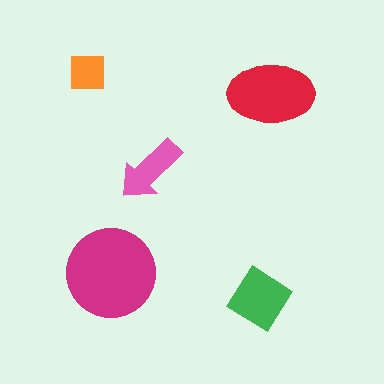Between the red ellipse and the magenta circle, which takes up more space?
The magenta circle.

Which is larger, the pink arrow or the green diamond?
The green diamond.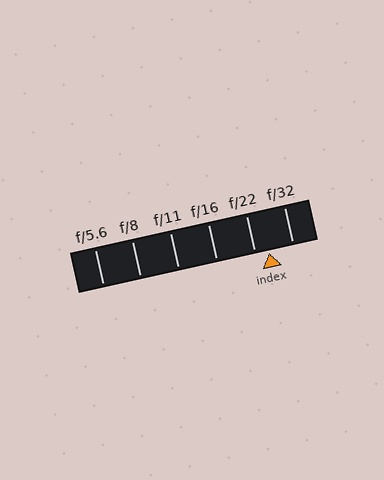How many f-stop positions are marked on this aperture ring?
There are 6 f-stop positions marked.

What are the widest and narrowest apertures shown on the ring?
The widest aperture shown is f/5.6 and the narrowest is f/32.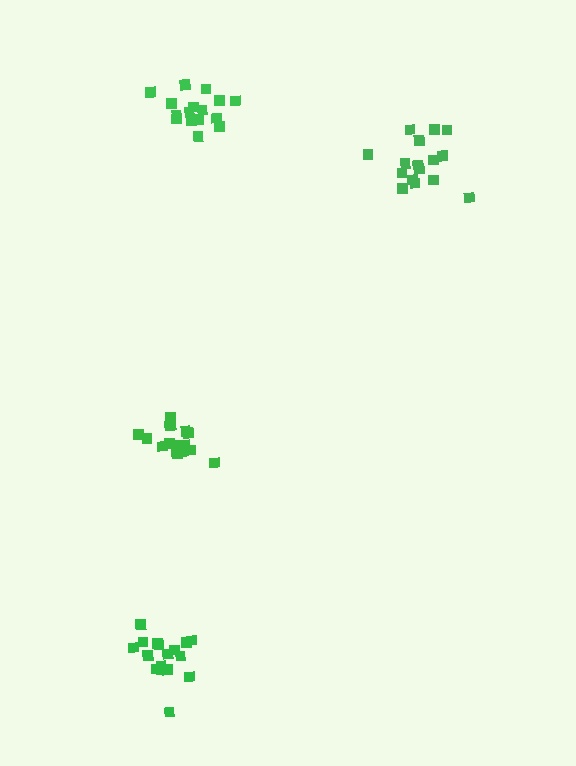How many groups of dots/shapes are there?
There are 4 groups.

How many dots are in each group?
Group 1: 16 dots, Group 2: 16 dots, Group 3: 17 dots, Group 4: 15 dots (64 total).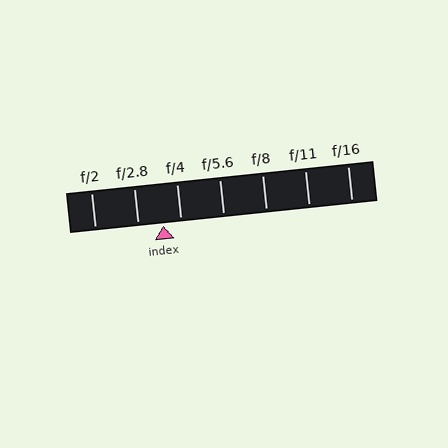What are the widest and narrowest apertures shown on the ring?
The widest aperture shown is f/2 and the narrowest is f/16.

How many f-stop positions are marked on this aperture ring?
There are 7 f-stop positions marked.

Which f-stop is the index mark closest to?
The index mark is closest to f/4.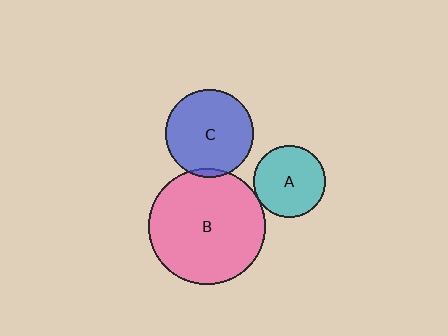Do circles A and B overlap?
Yes.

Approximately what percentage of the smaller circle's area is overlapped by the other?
Approximately 5%.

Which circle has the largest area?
Circle B (pink).